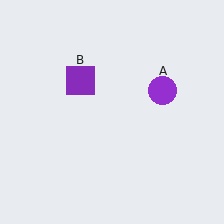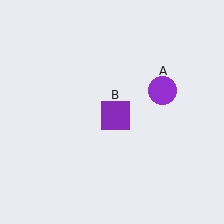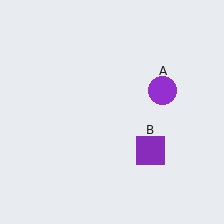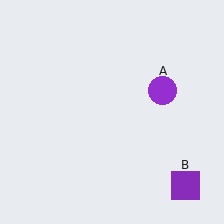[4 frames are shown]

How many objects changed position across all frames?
1 object changed position: purple square (object B).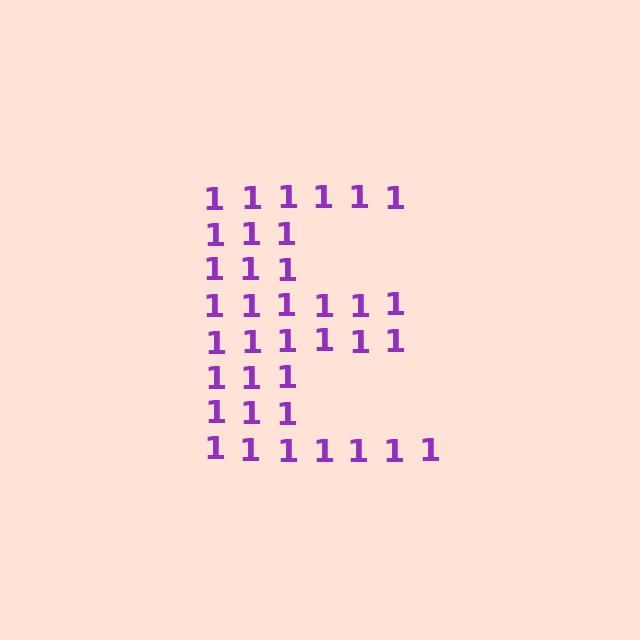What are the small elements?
The small elements are digit 1's.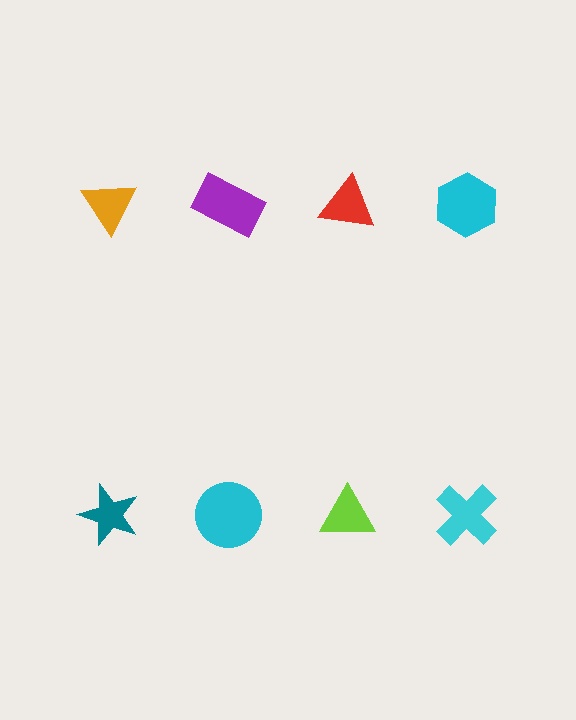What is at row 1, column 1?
An orange triangle.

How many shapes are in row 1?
4 shapes.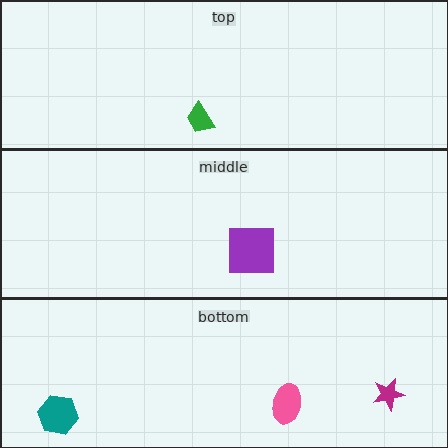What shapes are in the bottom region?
The teal hexagon, the magenta star, the pink ellipse.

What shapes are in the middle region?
The purple square.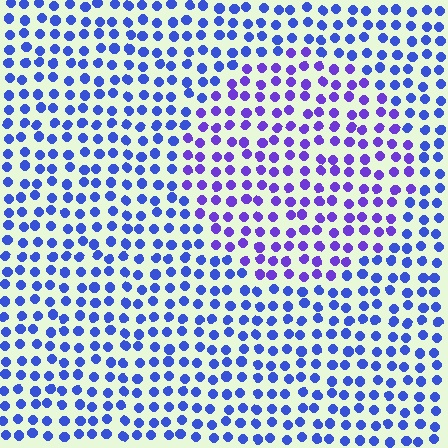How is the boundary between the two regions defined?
The boundary is defined purely by a slight shift in hue (about 31 degrees). Spacing, size, and orientation are identical on both sides.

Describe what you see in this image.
The image is filled with small blue elements in a uniform arrangement. A circle-shaped region is visible where the elements are tinted to a slightly different hue, forming a subtle color boundary.